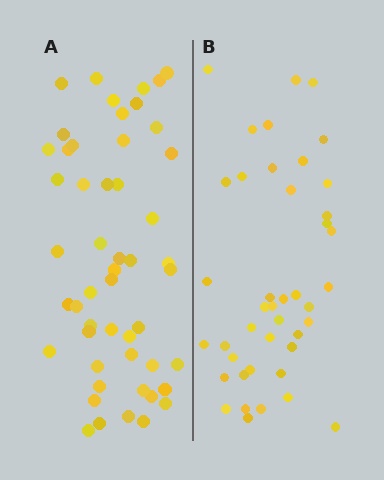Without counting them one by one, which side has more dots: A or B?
Region A (the left region) has more dots.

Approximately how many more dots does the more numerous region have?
Region A has roughly 8 or so more dots than region B.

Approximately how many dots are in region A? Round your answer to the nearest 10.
About 50 dots. (The exact count is 51, which rounds to 50.)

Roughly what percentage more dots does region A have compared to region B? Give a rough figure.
About 20% more.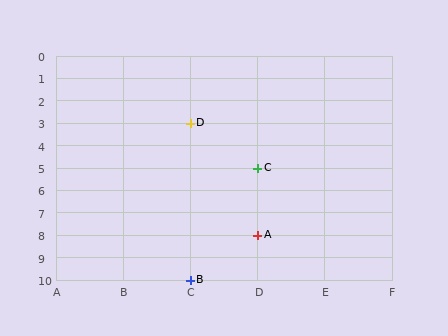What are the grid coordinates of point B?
Point B is at grid coordinates (C, 10).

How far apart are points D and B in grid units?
Points D and B are 7 rows apart.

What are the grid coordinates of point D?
Point D is at grid coordinates (C, 3).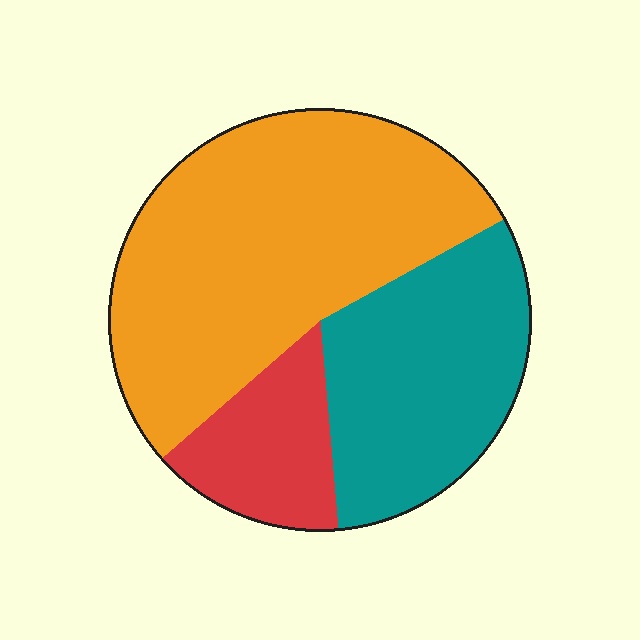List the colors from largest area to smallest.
From largest to smallest: orange, teal, red.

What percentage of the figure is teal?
Teal covers 31% of the figure.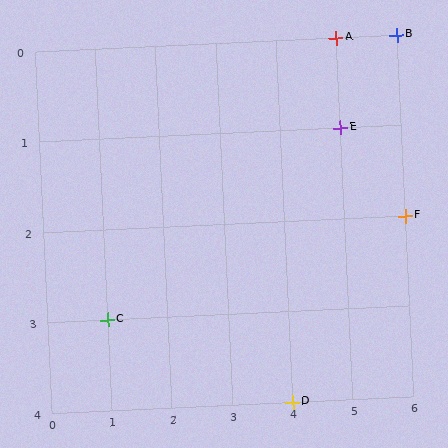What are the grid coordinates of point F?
Point F is at grid coordinates (6, 2).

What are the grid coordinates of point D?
Point D is at grid coordinates (4, 4).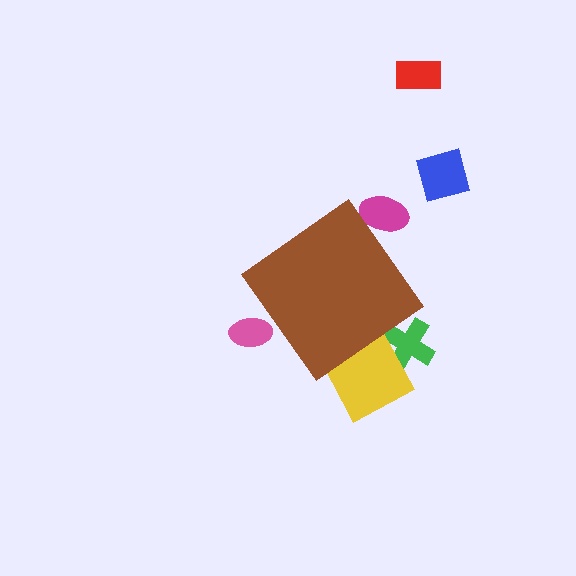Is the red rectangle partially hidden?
No, the red rectangle is fully visible.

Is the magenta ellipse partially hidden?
Yes, the magenta ellipse is partially hidden behind the brown diamond.